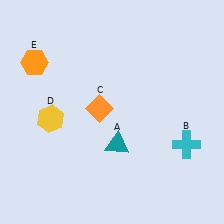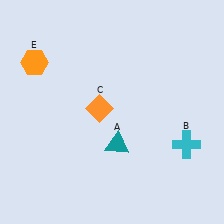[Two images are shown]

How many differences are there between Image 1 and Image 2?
There is 1 difference between the two images.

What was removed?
The yellow hexagon (D) was removed in Image 2.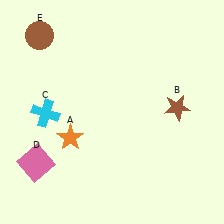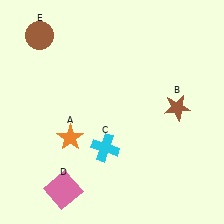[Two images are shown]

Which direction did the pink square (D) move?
The pink square (D) moved right.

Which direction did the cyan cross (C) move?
The cyan cross (C) moved right.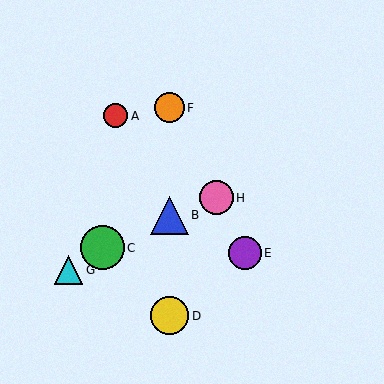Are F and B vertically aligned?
Yes, both are at x≈170.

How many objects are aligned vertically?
3 objects (B, D, F) are aligned vertically.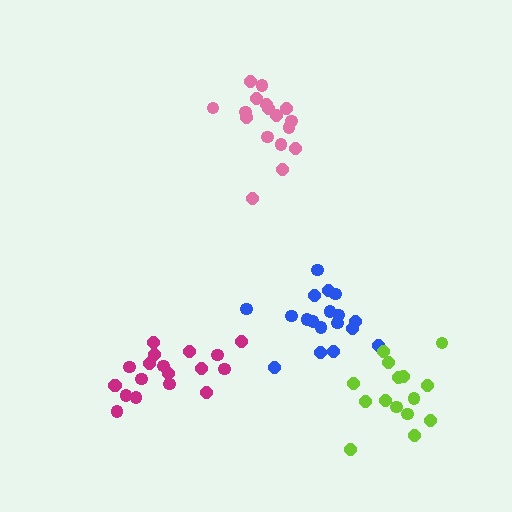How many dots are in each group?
Group 1: 18 dots, Group 2: 19 dots, Group 3: 17 dots, Group 4: 15 dots (69 total).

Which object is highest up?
The pink cluster is topmost.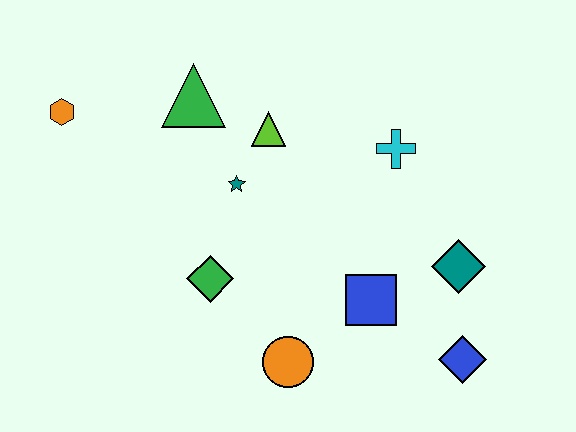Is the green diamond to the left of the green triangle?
No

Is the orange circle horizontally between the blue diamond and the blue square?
No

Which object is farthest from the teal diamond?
The orange hexagon is farthest from the teal diamond.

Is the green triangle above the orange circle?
Yes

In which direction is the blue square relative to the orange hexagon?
The blue square is to the right of the orange hexagon.